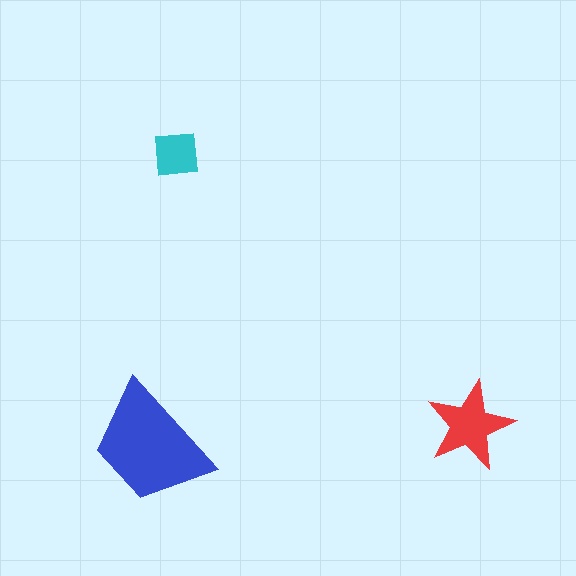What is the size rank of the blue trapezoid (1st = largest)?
1st.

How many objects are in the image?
There are 3 objects in the image.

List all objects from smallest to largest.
The cyan square, the red star, the blue trapezoid.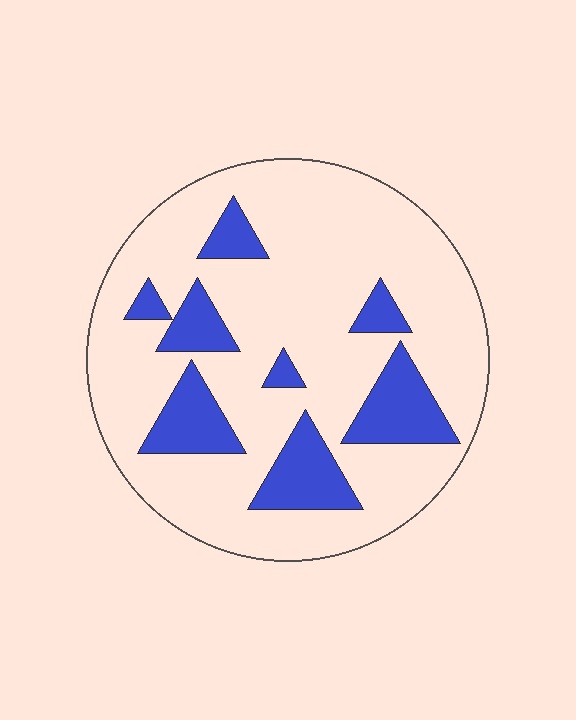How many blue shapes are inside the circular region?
8.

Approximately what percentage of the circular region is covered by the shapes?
Approximately 20%.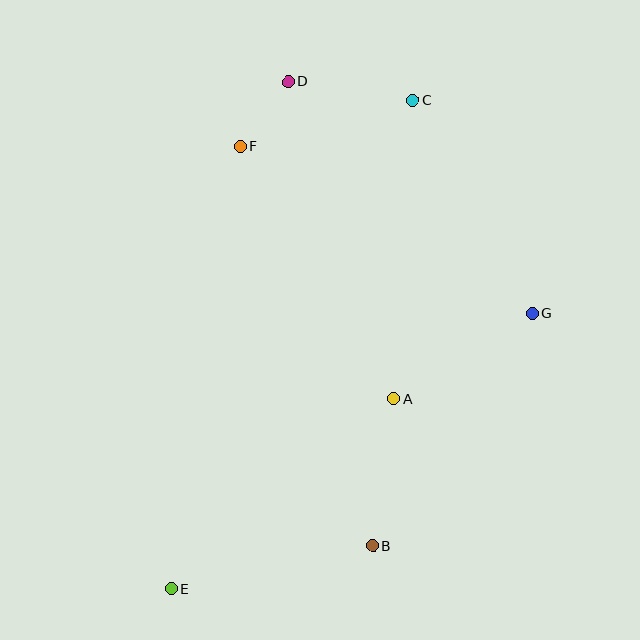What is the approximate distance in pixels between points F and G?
The distance between F and G is approximately 336 pixels.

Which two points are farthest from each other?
Points C and E are farthest from each other.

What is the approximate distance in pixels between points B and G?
The distance between B and G is approximately 282 pixels.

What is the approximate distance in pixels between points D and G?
The distance between D and G is approximately 336 pixels.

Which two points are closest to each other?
Points D and F are closest to each other.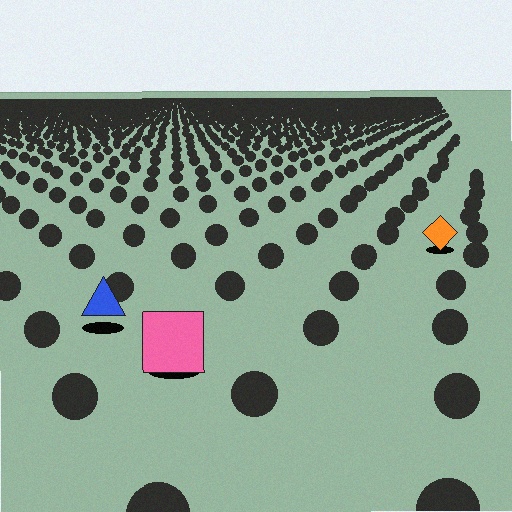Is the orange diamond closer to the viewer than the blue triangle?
No. The blue triangle is closer — you can tell from the texture gradient: the ground texture is coarser near it.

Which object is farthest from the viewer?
The orange diamond is farthest from the viewer. It appears smaller and the ground texture around it is denser.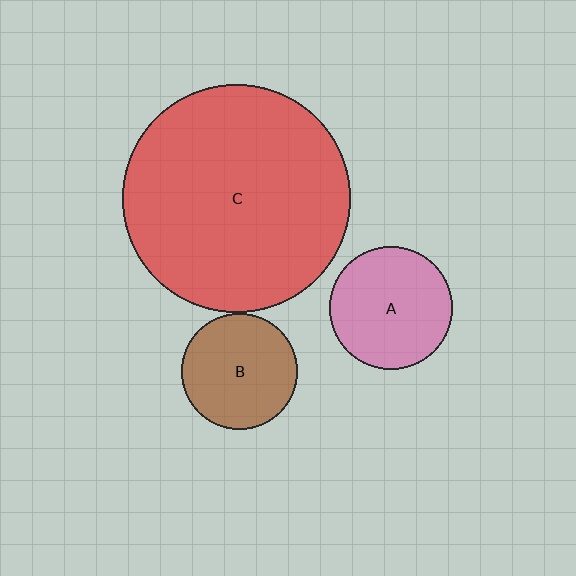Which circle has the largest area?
Circle C (red).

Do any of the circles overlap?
No, none of the circles overlap.